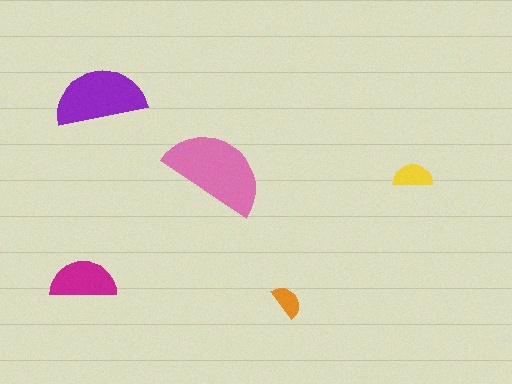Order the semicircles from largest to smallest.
the pink one, the purple one, the magenta one, the yellow one, the orange one.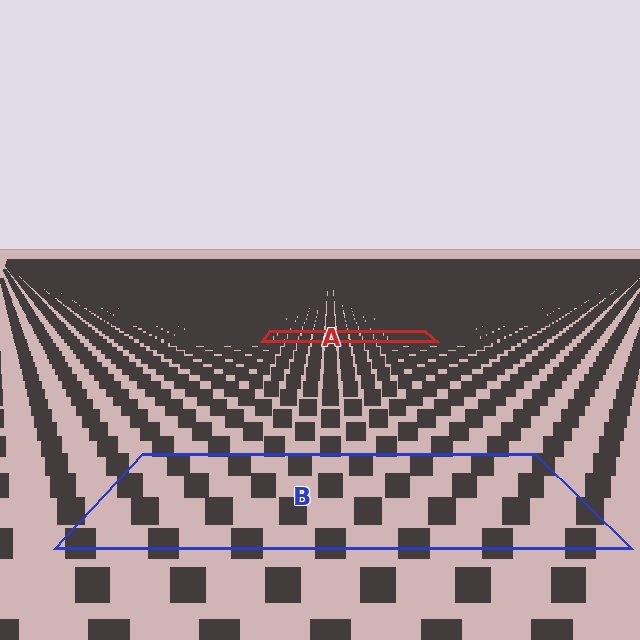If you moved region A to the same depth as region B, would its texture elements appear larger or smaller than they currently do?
They would appear larger. At a closer depth, the same texture elements are projected at a bigger on-screen size.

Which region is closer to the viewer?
Region B is closer. The texture elements there are larger and more spread out.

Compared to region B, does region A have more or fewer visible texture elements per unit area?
Region A has more texture elements per unit area — they are packed more densely because it is farther away.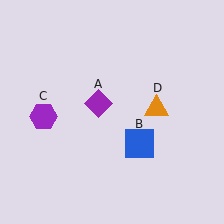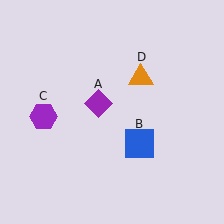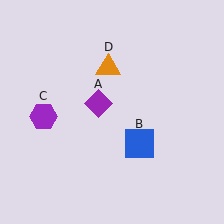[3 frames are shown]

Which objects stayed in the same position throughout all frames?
Purple diamond (object A) and blue square (object B) and purple hexagon (object C) remained stationary.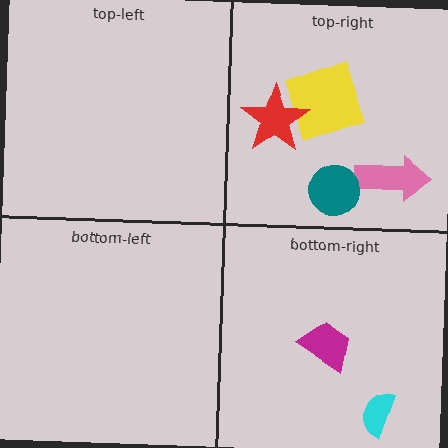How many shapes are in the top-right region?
4.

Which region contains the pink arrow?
The top-right region.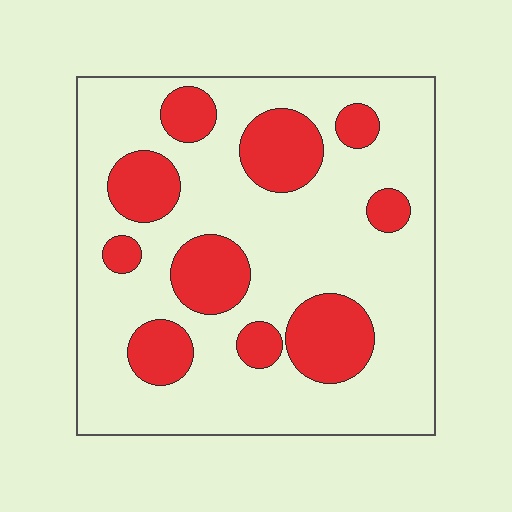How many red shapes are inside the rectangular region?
10.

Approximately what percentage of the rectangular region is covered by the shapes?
Approximately 25%.